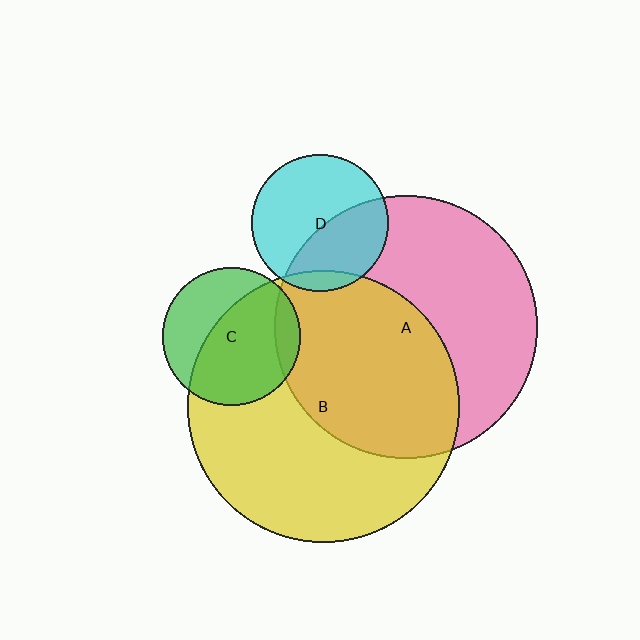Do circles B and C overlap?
Yes.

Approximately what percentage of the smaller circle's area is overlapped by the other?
Approximately 65%.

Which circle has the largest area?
Circle B (yellow).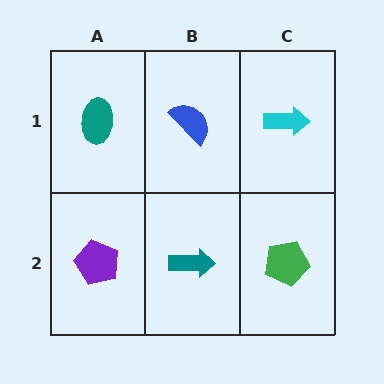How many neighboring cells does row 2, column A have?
2.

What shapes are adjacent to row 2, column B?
A blue semicircle (row 1, column B), a purple pentagon (row 2, column A), a green pentagon (row 2, column C).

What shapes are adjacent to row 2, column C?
A cyan arrow (row 1, column C), a teal arrow (row 2, column B).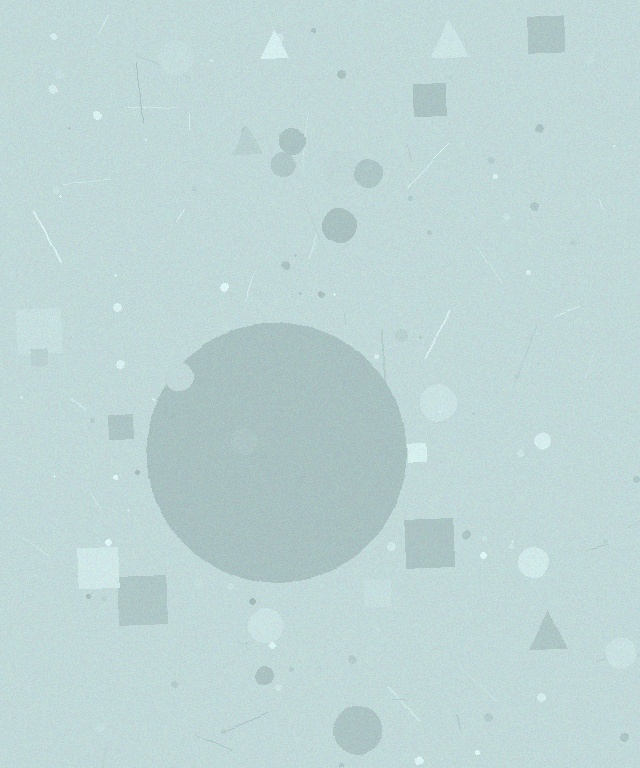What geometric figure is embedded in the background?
A circle is embedded in the background.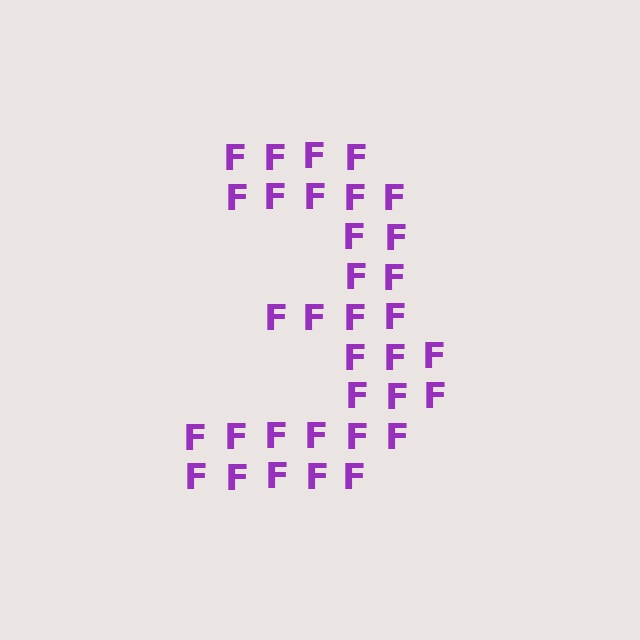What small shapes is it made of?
It is made of small letter F's.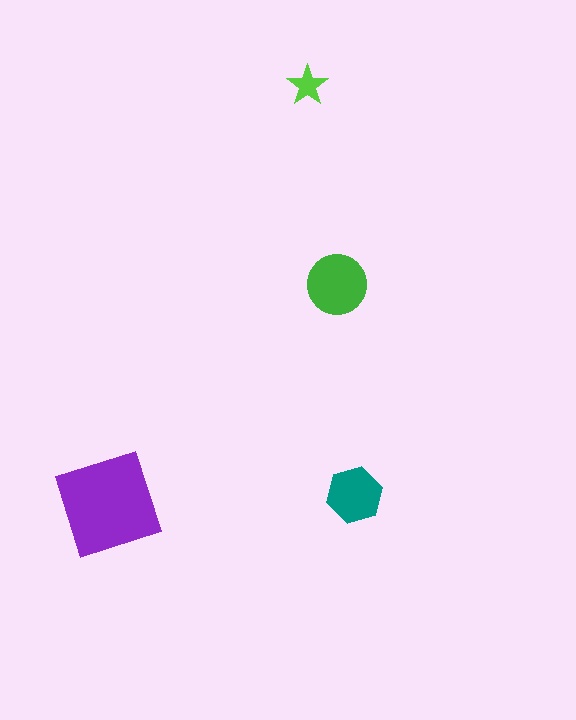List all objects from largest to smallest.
The purple diamond, the green circle, the teal hexagon, the lime star.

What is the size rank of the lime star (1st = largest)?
4th.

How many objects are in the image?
There are 4 objects in the image.